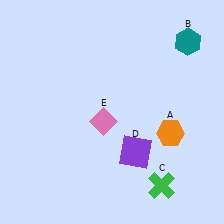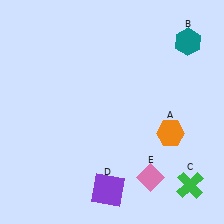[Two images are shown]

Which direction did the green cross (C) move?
The green cross (C) moved right.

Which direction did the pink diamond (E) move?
The pink diamond (E) moved down.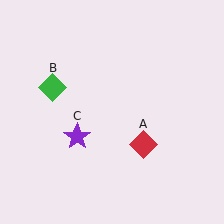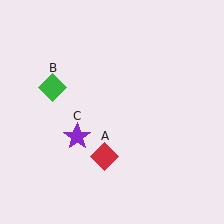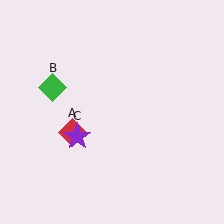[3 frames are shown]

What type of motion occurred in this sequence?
The red diamond (object A) rotated clockwise around the center of the scene.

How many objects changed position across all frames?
1 object changed position: red diamond (object A).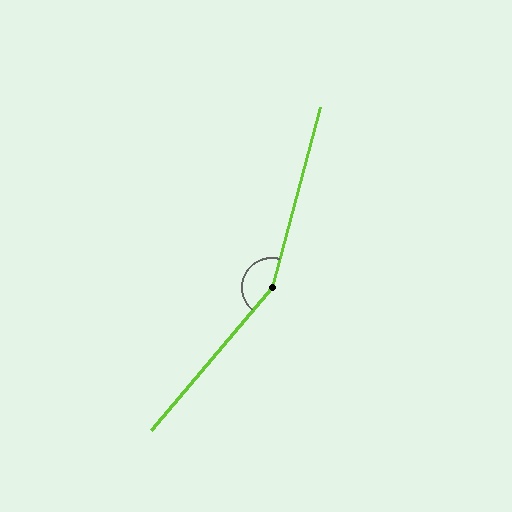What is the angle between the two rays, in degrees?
Approximately 155 degrees.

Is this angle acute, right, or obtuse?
It is obtuse.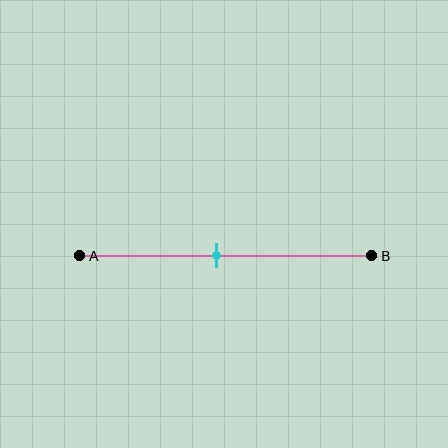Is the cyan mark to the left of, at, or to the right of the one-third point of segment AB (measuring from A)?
The cyan mark is to the right of the one-third point of segment AB.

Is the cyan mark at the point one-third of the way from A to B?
No, the mark is at about 45% from A, not at the 33% one-third point.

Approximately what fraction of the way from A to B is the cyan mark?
The cyan mark is approximately 45% of the way from A to B.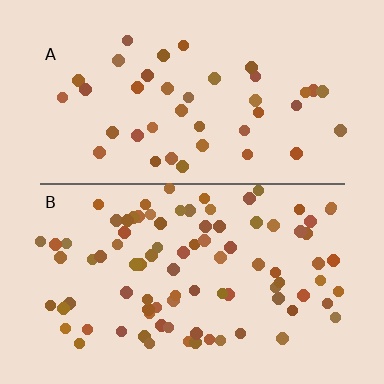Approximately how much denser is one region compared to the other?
Approximately 2.1× — region B over region A.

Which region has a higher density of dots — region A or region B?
B (the bottom).